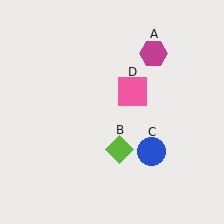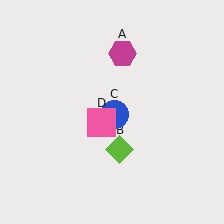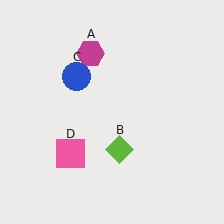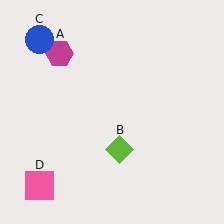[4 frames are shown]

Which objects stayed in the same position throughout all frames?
Lime diamond (object B) remained stationary.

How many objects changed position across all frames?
3 objects changed position: magenta hexagon (object A), blue circle (object C), pink square (object D).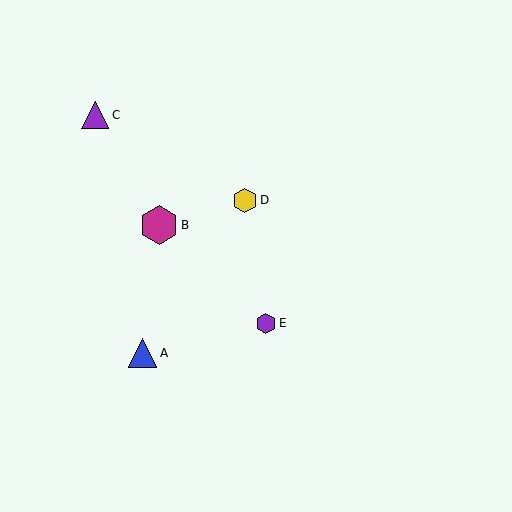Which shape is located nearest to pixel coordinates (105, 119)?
The purple triangle (labeled C) at (95, 115) is nearest to that location.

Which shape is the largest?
The magenta hexagon (labeled B) is the largest.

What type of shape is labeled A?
Shape A is a blue triangle.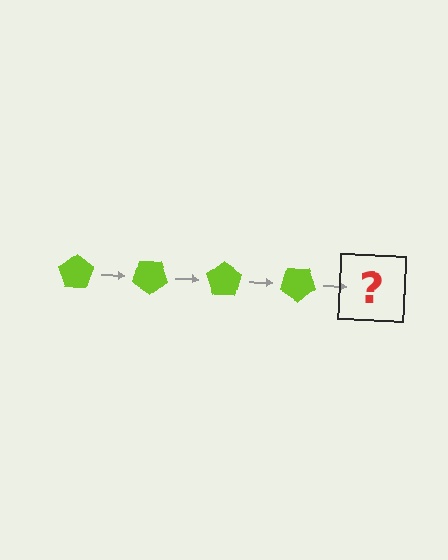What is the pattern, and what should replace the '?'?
The pattern is that the pentagon rotates 35 degrees each step. The '?' should be a lime pentagon rotated 140 degrees.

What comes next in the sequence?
The next element should be a lime pentagon rotated 140 degrees.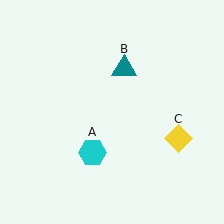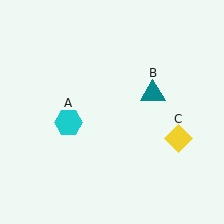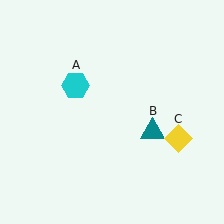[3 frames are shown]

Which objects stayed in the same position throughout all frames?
Yellow diamond (object C) remained stationary.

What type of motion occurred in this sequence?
The cyan hexagon (object A), teal triangle (object B) rotated clockwise around the center of the scene.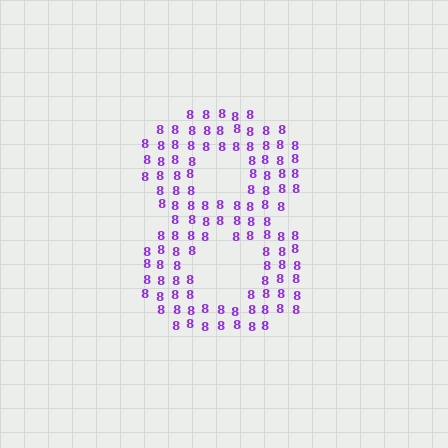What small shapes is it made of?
It is made of small digit 8's.